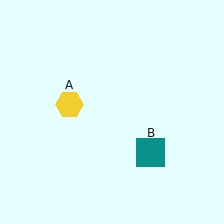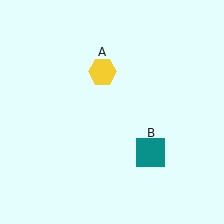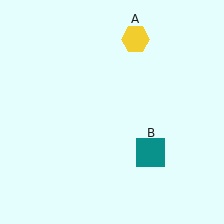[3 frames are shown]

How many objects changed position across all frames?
1 object changed position: yellow hexagon (object A).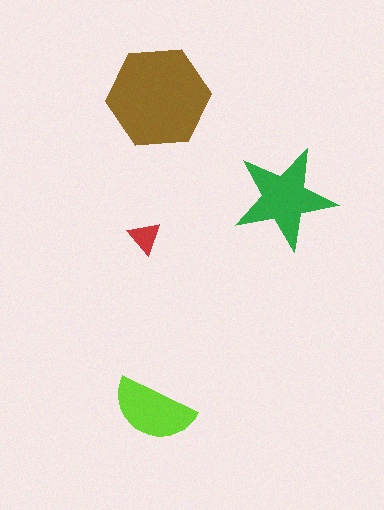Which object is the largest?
The brown hexagon.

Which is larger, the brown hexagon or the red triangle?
The brown hexagon.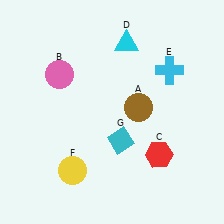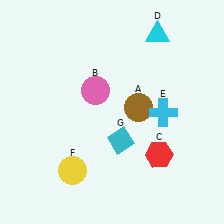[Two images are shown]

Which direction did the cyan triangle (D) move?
The cyan triangle (D) moved right.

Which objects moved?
The objects that moved are: the pink circle (B), the cyan triangle (D), the cyan cross (E).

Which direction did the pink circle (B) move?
The pink circle (B) moved right.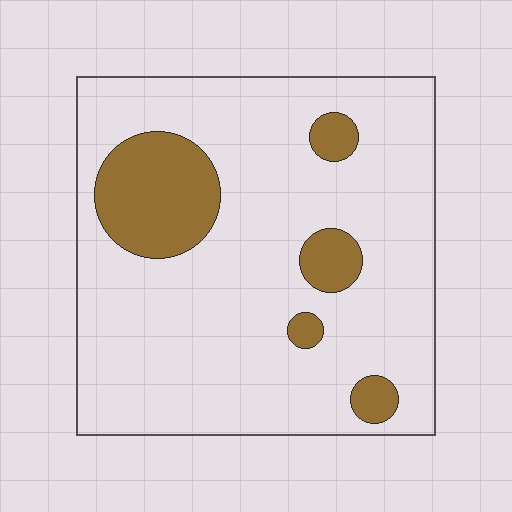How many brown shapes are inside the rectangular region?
5.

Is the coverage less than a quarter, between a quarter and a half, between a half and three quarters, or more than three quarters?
Less than a quarter.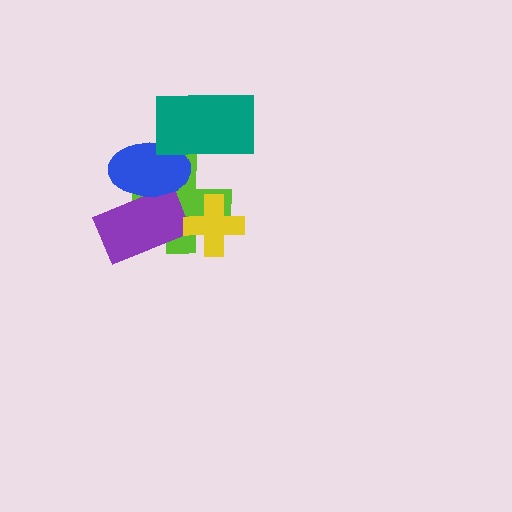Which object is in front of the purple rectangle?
The blue ellipse is in front of the purple rectangle.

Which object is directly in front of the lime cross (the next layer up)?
The purple rectangle is directly in front of the lime cross.